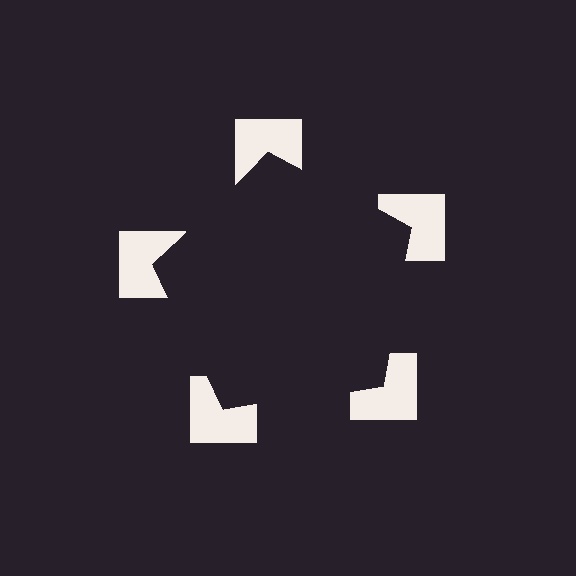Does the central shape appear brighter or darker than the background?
It typically appears slightly darker than the background, even though no actual brightness change is drawn.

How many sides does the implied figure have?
5 sides.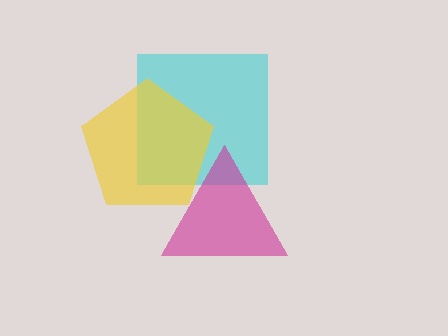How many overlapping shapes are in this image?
There are 3 overlapping shapes in the image.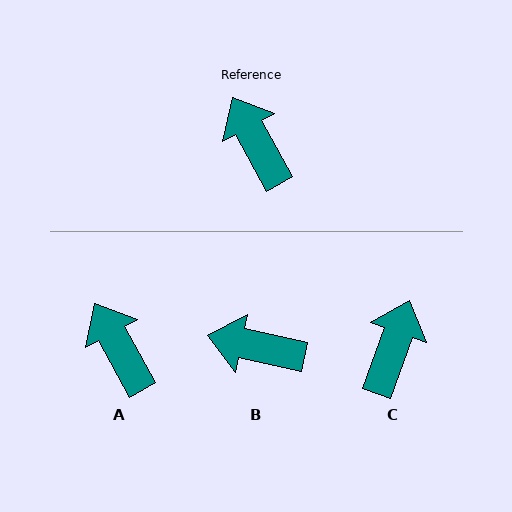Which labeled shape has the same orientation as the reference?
A.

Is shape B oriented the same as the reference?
No, it is off by about 49 degrees.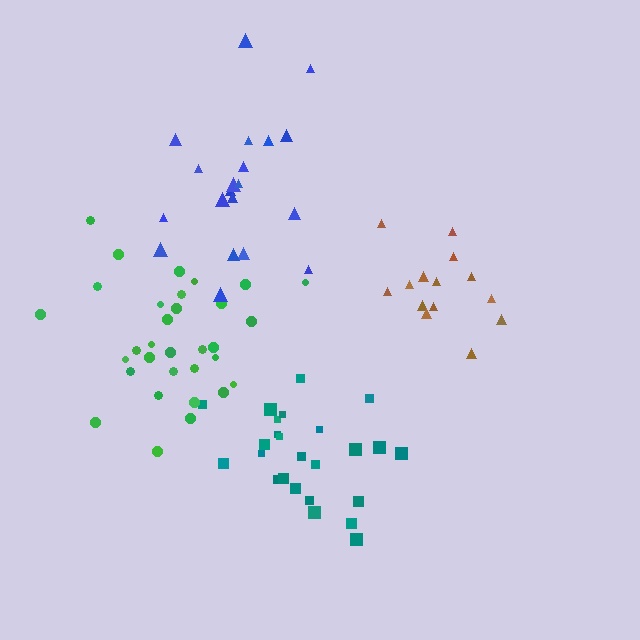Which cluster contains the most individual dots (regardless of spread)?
Green (32).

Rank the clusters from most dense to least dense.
teal, green, brown, blue.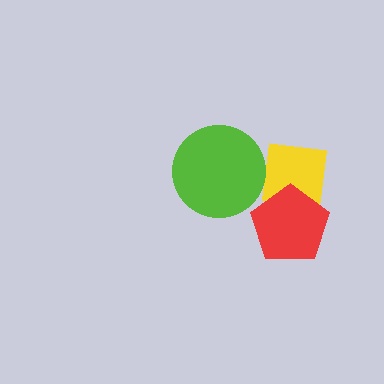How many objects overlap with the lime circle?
0 objects overlap with the lime circle.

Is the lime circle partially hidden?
No, no other shape covers it.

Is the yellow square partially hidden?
Yes, it is partially covered by another shape.